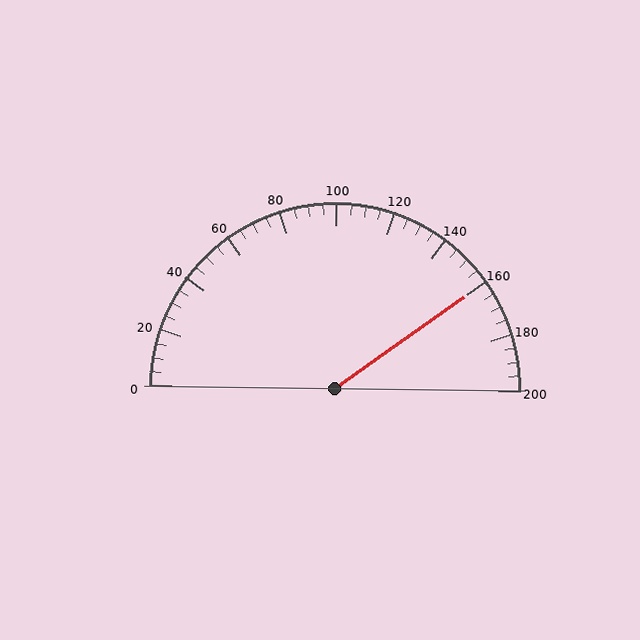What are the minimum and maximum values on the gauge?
The gauge ranges from 0 to 200.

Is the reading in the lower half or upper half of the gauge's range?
The reading is in the upper half of the range (0 to 200).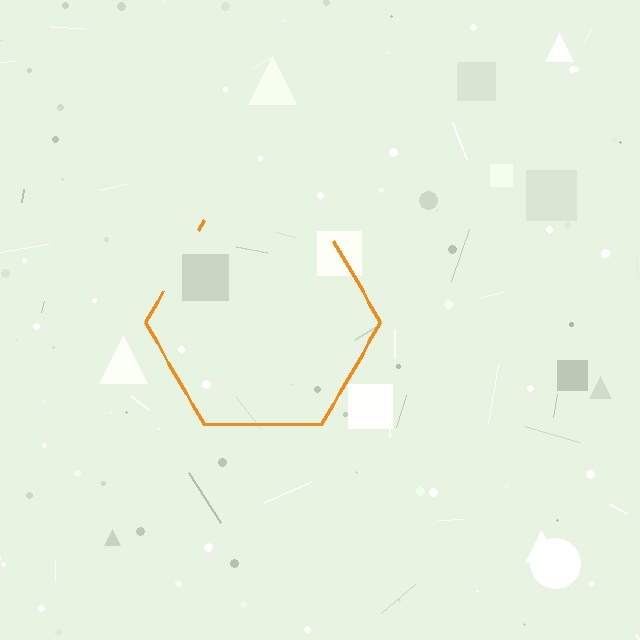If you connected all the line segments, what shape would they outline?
They would outline a hexagon.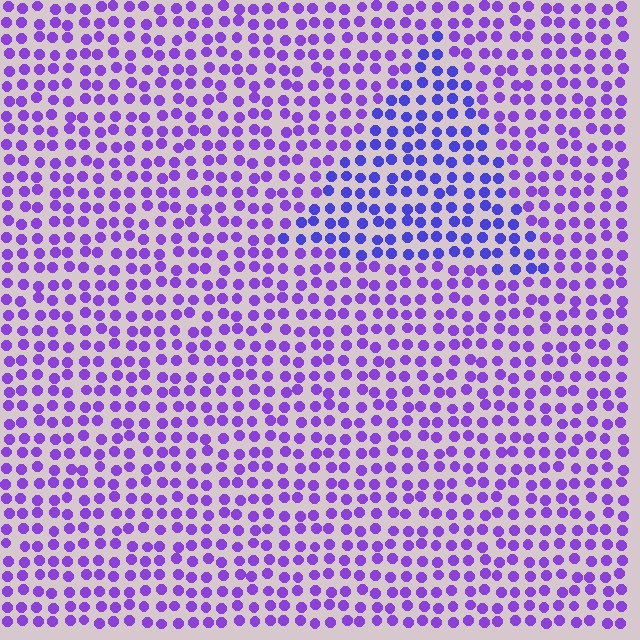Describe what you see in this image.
The image is filled with small purple elements in a uniform arrangement. A triangle-shaped region is visible where the elements are tinted to a slightly different hue, forming a subtle color boundary.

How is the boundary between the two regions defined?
The boundary is defined purely by a slight shift in hue (about 27 degrees). Spacing, size, and orientation are identical on both sides.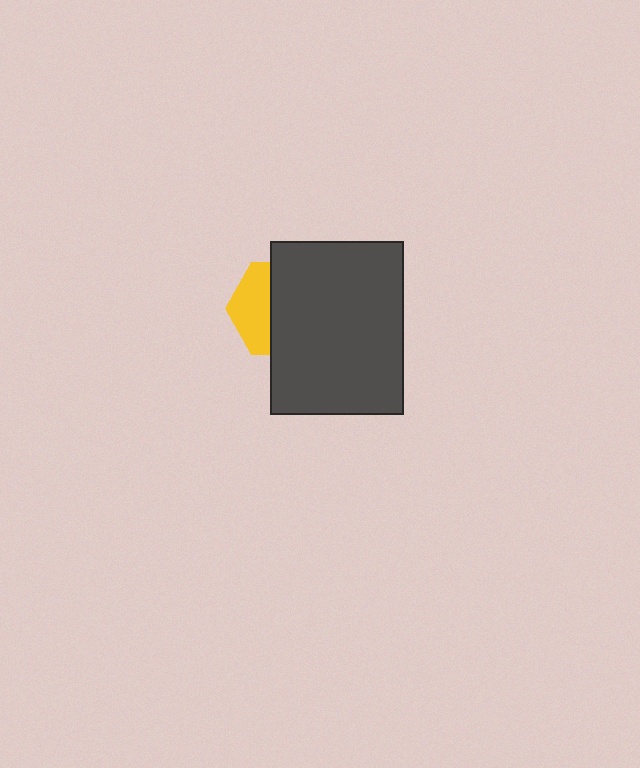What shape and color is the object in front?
The object in front is a dark gray rectangle.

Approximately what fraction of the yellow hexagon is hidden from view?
Roughly 61% of the yellow hexagon is hidden behind the dark gray rectangle.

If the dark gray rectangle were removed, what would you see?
You would see the complete yellow hexagon.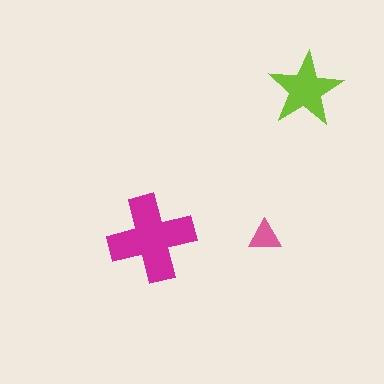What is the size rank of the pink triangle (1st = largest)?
3rd.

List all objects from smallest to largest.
The pink triangle, the lime star, the magenta cross.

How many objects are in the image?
There are 3 objects in the image.